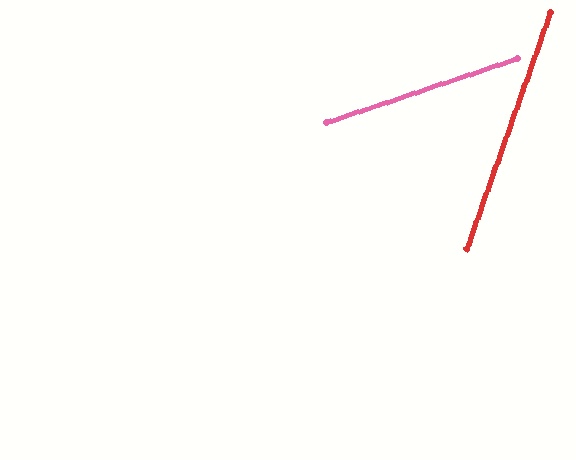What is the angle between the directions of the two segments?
Approximately 52 degrees.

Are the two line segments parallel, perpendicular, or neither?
Neither parallel nor perpendicular — they differ by about 52°.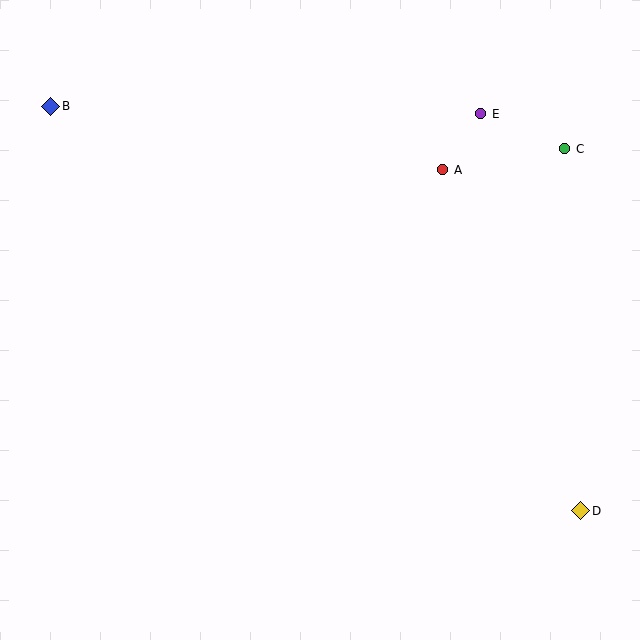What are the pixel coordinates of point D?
Point D is at (581, 511).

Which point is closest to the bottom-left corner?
Point B is closest to the bottom-left corner.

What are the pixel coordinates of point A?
Point A is at (443, 170).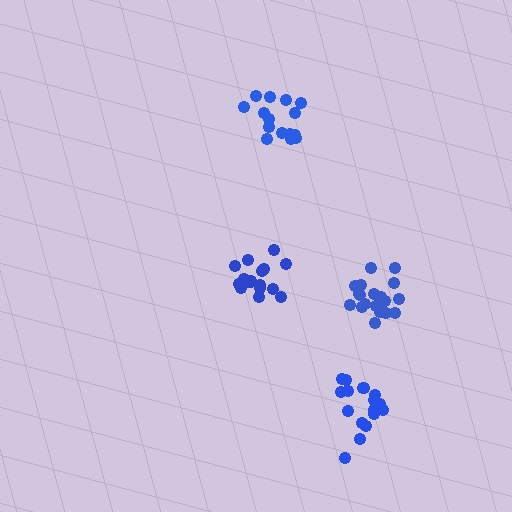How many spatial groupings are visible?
There are 4 spatial groupings.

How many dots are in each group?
Group 1: 18 dots, Group 2: 20 dots, Group 3: 16 dots, Group 4: 15 dots (69 total).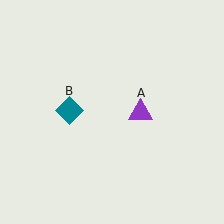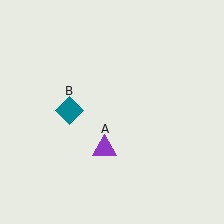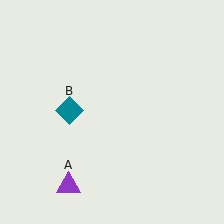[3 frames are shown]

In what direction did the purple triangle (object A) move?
The purple triangle (object A) moved down and to the left.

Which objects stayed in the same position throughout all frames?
Teal diamond (object B) remained stationary.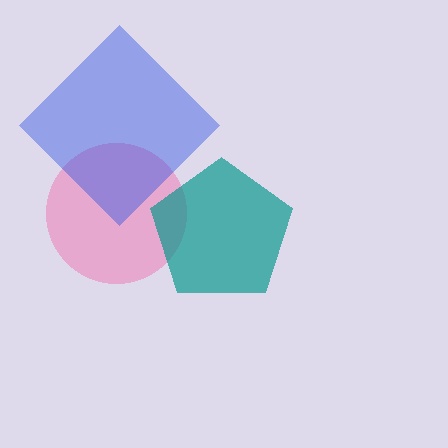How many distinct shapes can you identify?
There are 3 distinct shapes: a pink circle, a teal pentagon, a blue diamond.